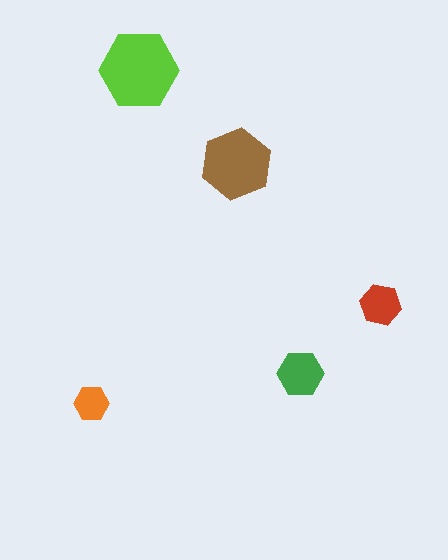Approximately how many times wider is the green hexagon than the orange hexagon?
About 1.5 times wider.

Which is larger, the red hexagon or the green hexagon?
The green one.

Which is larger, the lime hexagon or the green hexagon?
The lime one.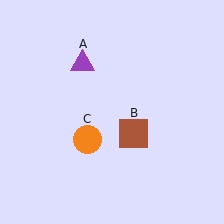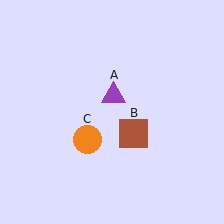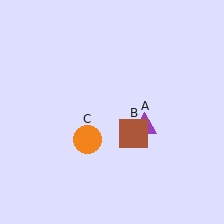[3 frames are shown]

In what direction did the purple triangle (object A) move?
The purple triangle (object A) moved down and to the right.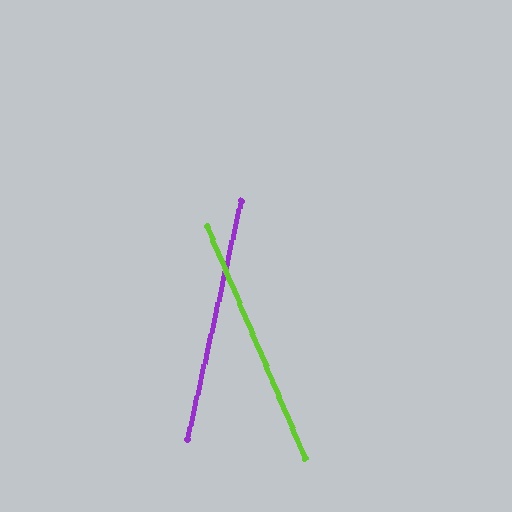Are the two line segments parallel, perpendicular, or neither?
Neither parallel nor perpendicular — they differ by about 36°.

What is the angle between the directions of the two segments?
Approximately 36 degrees.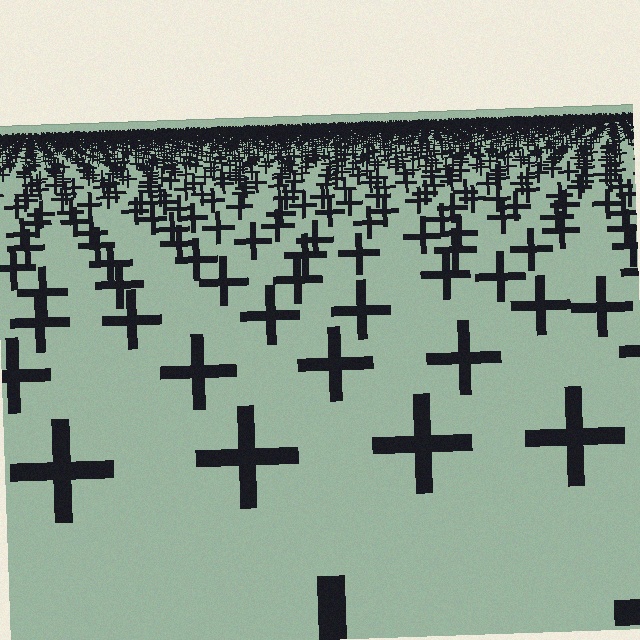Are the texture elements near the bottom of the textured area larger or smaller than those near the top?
Larger. Near the bottom, elements are closer to the viewer and appear at a bigger on-screen size.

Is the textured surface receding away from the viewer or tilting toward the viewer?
The surface is receding away from the viewer. Texture elements get smaller and denser toward the top.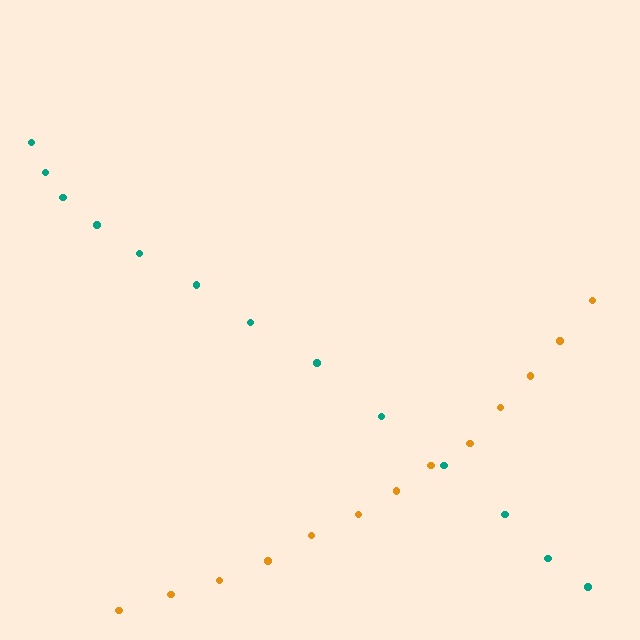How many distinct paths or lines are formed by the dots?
There are 2 distinct paths.